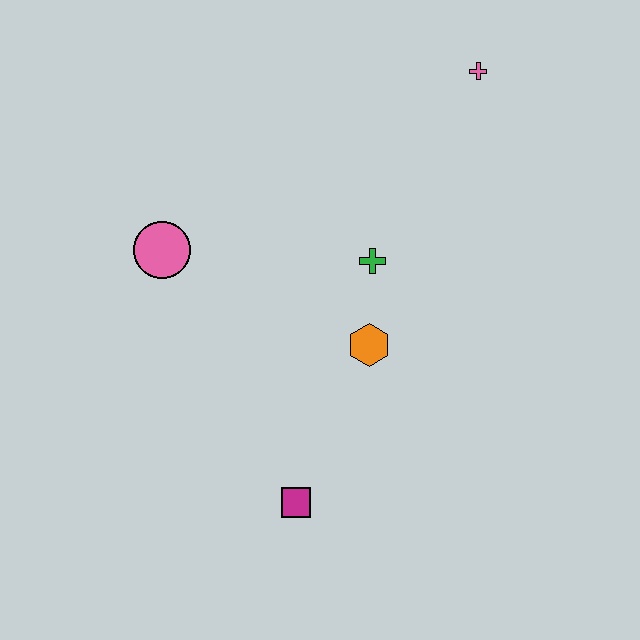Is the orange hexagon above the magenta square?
Yes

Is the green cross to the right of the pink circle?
Yes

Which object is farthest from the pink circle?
The pink cross is farthest from the pink circle.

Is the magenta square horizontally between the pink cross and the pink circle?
Yes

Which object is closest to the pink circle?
The green cross is closest to the pink circle.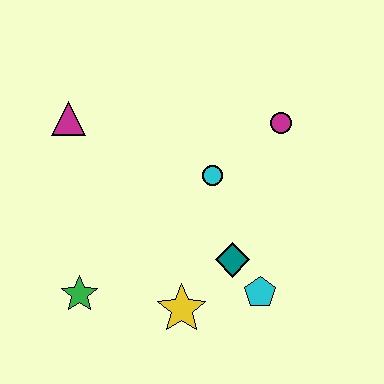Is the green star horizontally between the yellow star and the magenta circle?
No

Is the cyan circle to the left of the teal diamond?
Yes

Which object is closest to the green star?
The yellow star is closest to the green star.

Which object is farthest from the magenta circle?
The green star is farthest from the magenta circle.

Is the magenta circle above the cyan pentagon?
Yes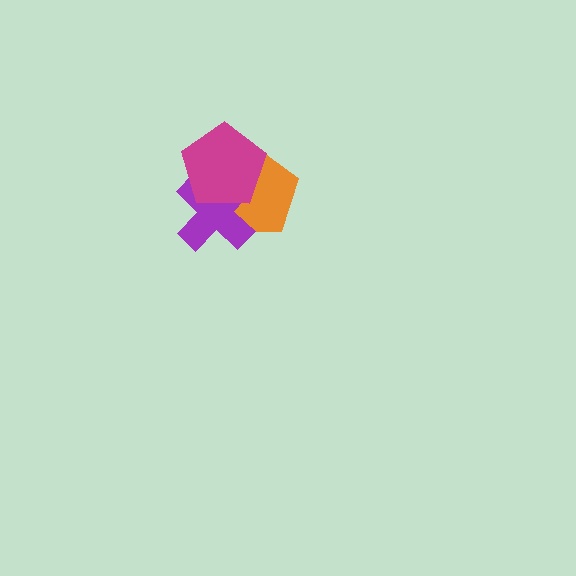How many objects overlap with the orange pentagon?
2 objects overlap with the orange pentagon.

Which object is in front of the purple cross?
The magenta pentagon is in front of the purple cross.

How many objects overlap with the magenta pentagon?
2 objects overlap with the magenta pentagon.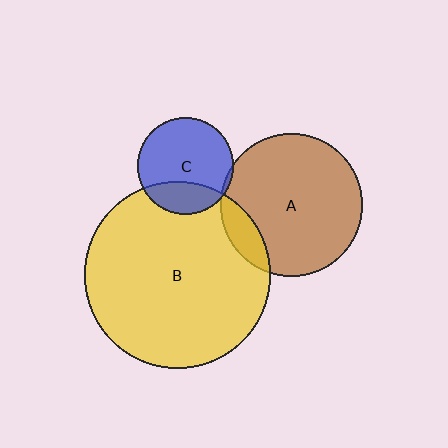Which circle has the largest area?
Circle B (yellow).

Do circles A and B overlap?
Yes.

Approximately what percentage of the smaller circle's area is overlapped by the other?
Approximately 10%.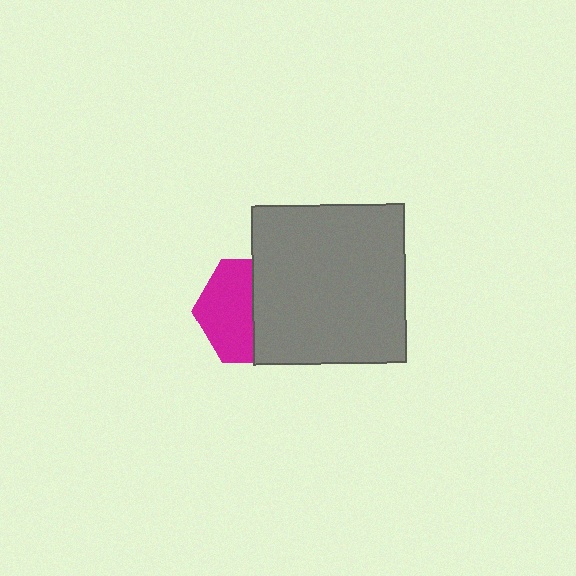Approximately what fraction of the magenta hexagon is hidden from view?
Roughly 50% of the magenta hexagon is hidden behind the gray rectangle.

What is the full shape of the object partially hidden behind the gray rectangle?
The partially hidden object is a magenta hexagon.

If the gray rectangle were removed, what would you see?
You would see the complete magenta hexagon.